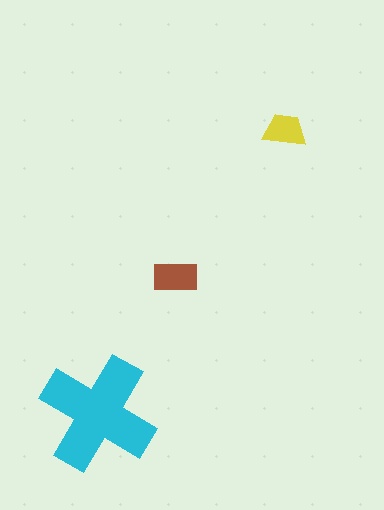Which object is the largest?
The cyan cross.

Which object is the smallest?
The yellow trapezoid.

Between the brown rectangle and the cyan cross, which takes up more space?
The cyan cross.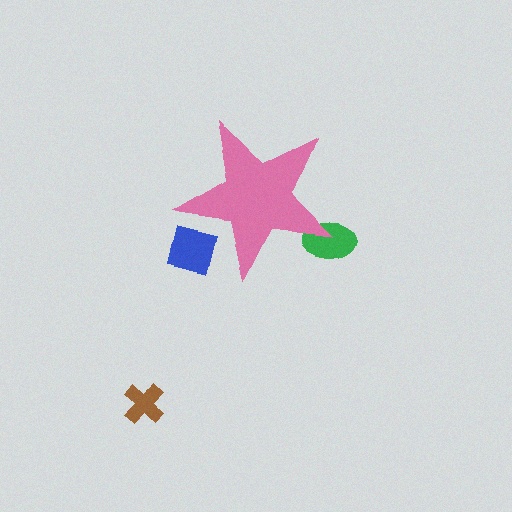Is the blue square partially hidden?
Yes, the blue square is partially hidden behind the pink star.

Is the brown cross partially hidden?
No, the brown cross is fully visible.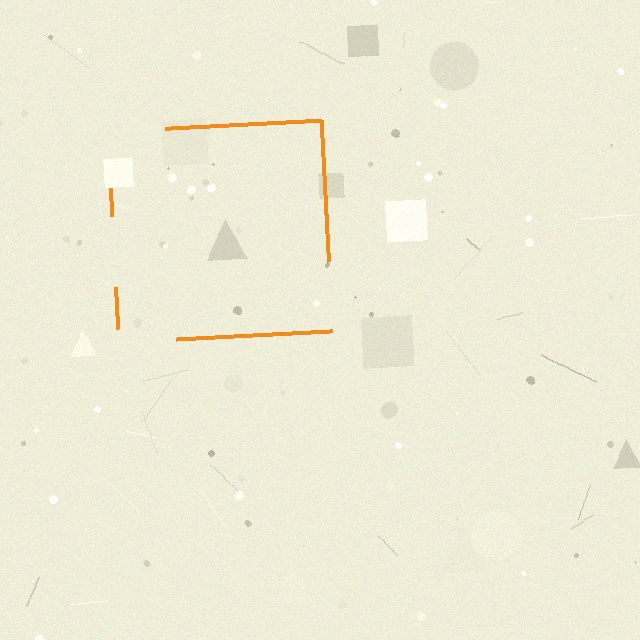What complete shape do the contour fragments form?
The contour fragments form a square.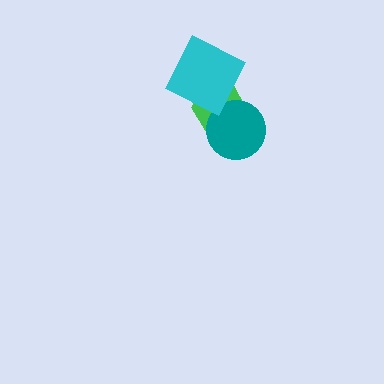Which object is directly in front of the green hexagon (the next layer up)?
The teal circle is directly in front of the green hexagon.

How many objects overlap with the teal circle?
1 object overlaps with the teal circle.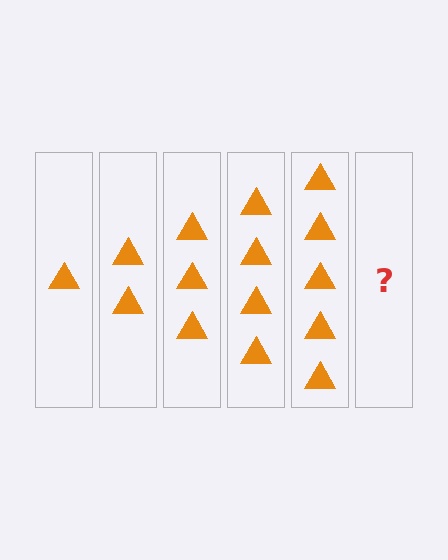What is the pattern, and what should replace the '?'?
The pattern is that each step adds one more triangle. The '?' should be 6 triangles.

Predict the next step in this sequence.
The next step is 6 triangles.